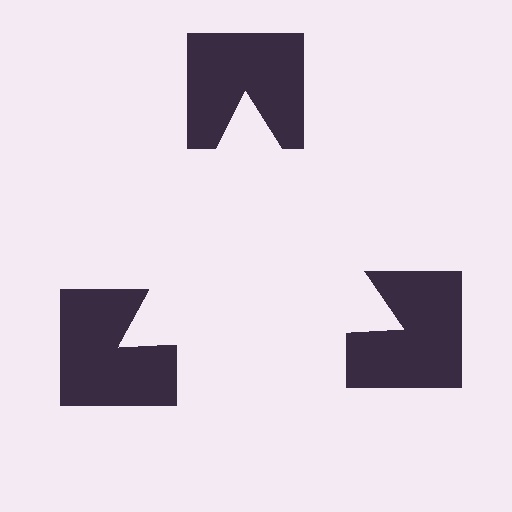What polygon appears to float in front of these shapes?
An illusory triangle — its edges are inferred from the aligned wedge cuts in the notched squares, not physically drawn.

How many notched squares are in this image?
There are 3 — one at each vertex of the illusory triangle.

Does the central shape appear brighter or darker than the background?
It typically appears slightly brighter than the background, even though no actual brightness change is drawn.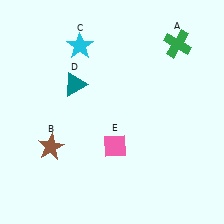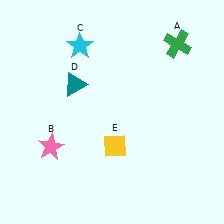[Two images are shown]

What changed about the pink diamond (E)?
In Image 1, E is pink. In Image 2, it changed to yellow.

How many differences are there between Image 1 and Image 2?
There are 2 differences between the two images.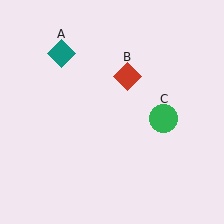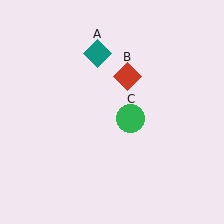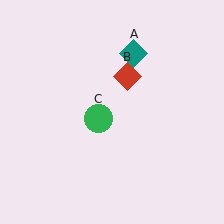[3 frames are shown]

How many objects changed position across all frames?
2 objects changed position: teal diamond (object A), green circle (object C).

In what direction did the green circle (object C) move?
The green circle (object C) moved left.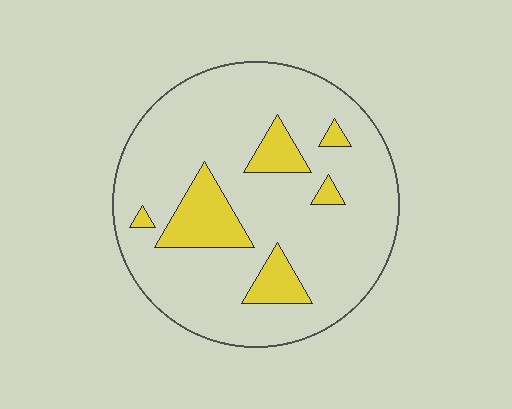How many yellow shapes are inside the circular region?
6.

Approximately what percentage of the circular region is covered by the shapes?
Approximately 15%.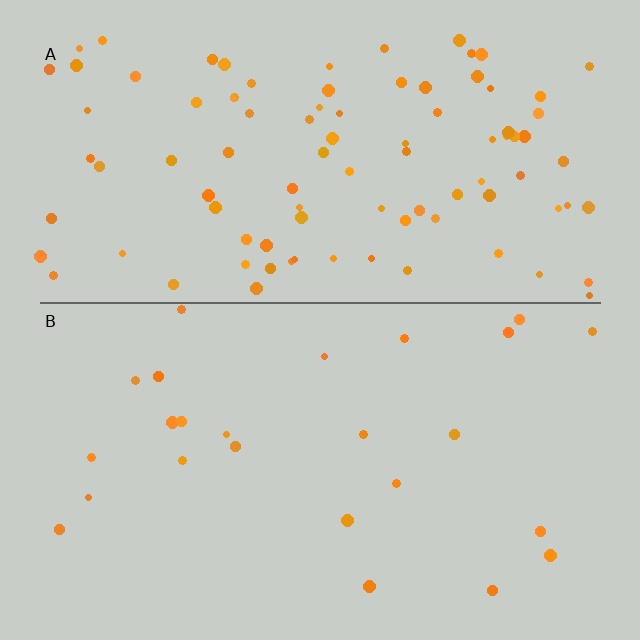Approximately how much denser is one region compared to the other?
Approximately 3.8× — region A over region B.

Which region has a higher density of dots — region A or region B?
A (the top).